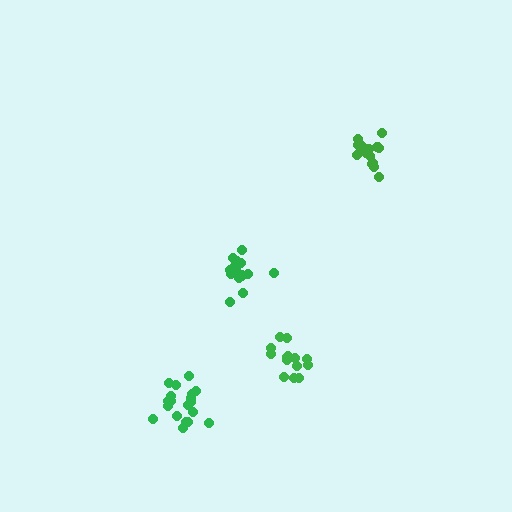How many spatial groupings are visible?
There are 4 spatial groupings.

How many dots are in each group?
Group 1: 16 dots, Group 2: 19 dots, Group 3: 15 dots, Group 4: 14 dots (64 total).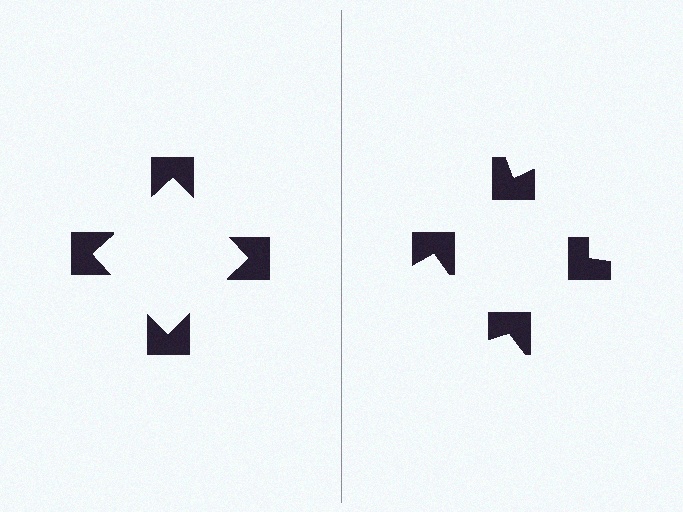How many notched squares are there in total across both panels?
8 — 4 on each side.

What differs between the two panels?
The notched squares are positioned identically on both sides; only the wedge orientations differ. On the left they align to a square; on the right they are misaligned.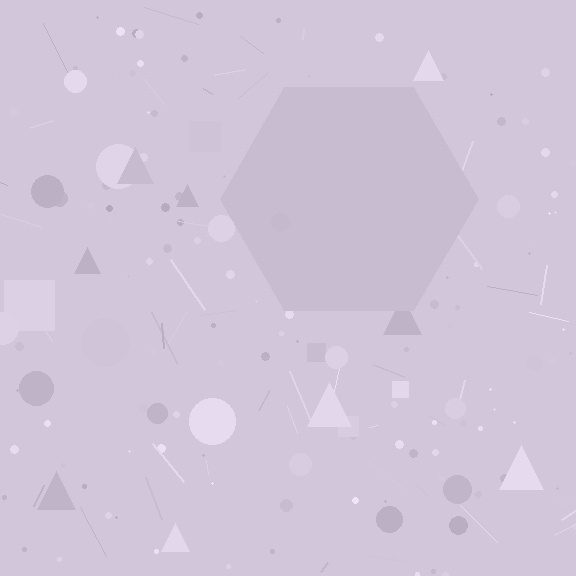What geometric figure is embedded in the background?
A hexagon is embedded in the background.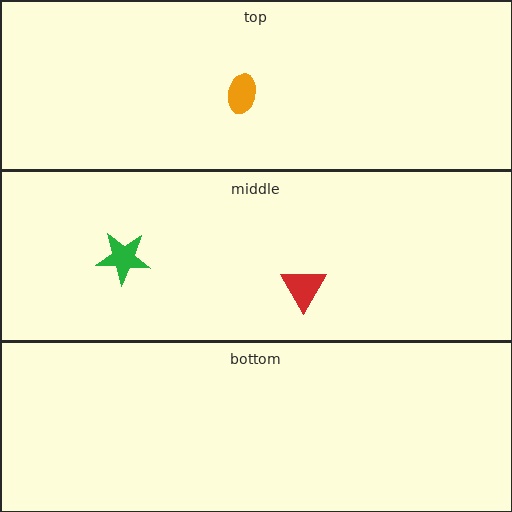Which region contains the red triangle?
The middle region.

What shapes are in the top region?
The orange ellipse.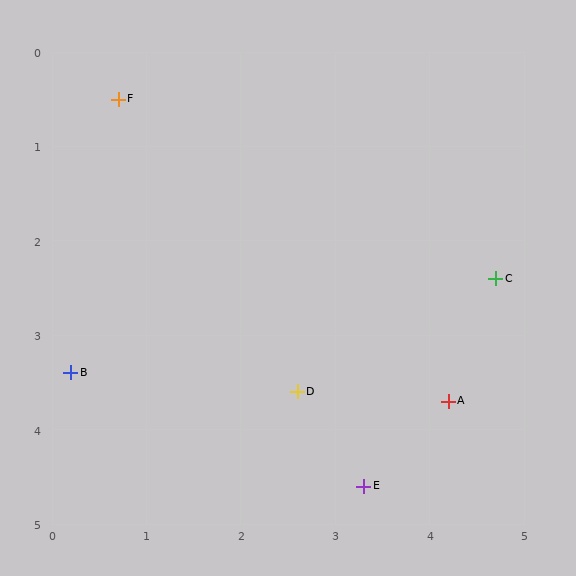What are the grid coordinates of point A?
Point A is at approximately (4.2, 3.7).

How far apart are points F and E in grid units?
Points F and E are about 4.9 grid units apart.